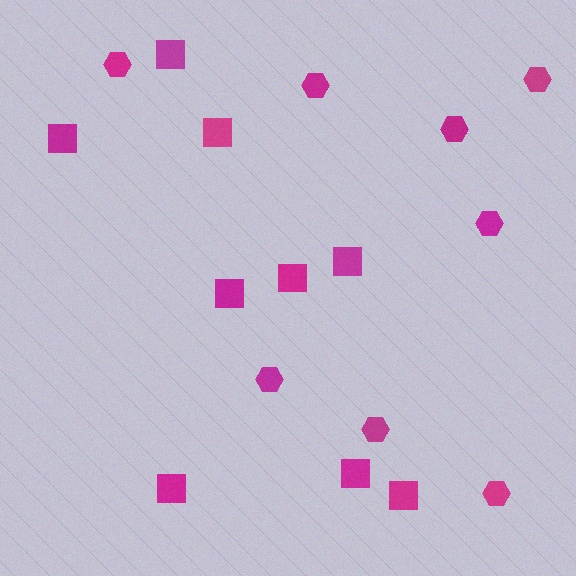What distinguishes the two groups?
There are 2 groups: one group of hexagons (8) and one group of squares (9).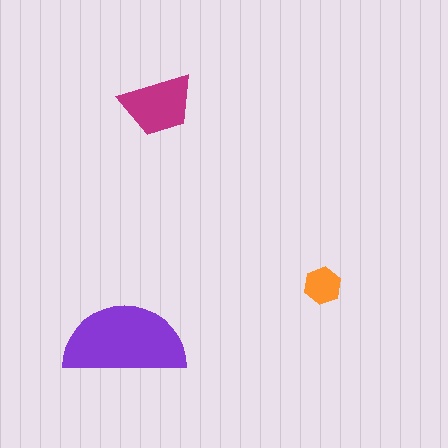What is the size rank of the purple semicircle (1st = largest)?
1st.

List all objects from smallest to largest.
The orange hexagon, the magenta trapezoid, the purple semicircle.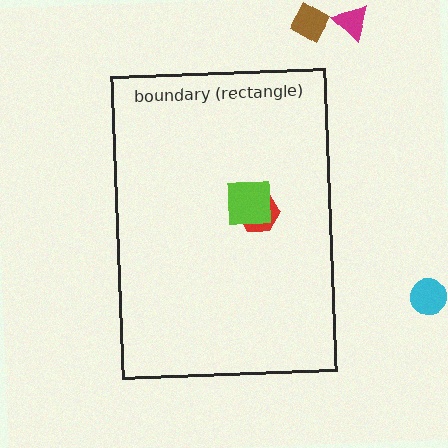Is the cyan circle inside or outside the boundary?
Outside.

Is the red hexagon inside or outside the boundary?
Inside.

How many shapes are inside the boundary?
2 inside, 3 outside.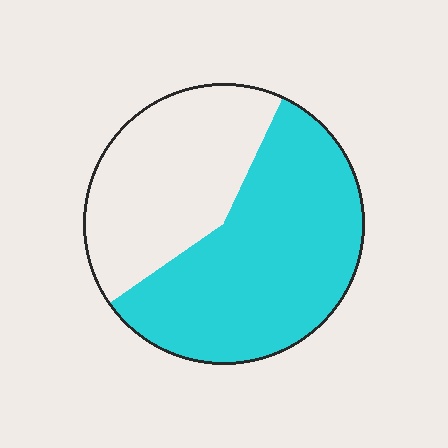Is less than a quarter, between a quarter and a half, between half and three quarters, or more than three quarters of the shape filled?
Between half and three quarters.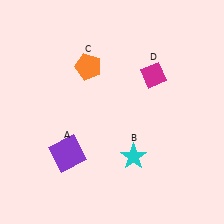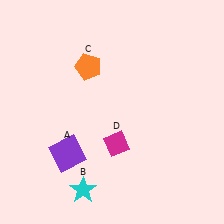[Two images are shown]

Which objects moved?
The objects that moved are: the cyan star (B), the magenta diamond (D).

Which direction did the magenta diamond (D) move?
The magenta diamond (D) moved down.